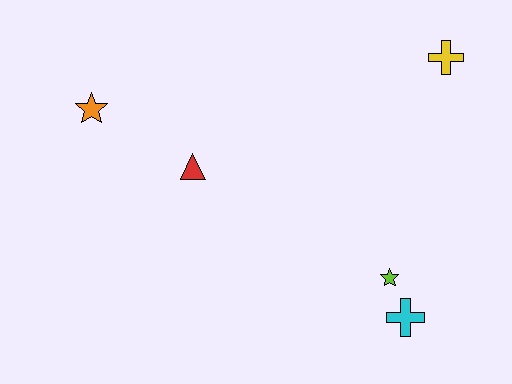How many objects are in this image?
There are 5 objects.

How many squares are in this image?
There are no squares.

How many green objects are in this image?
There are no green objects.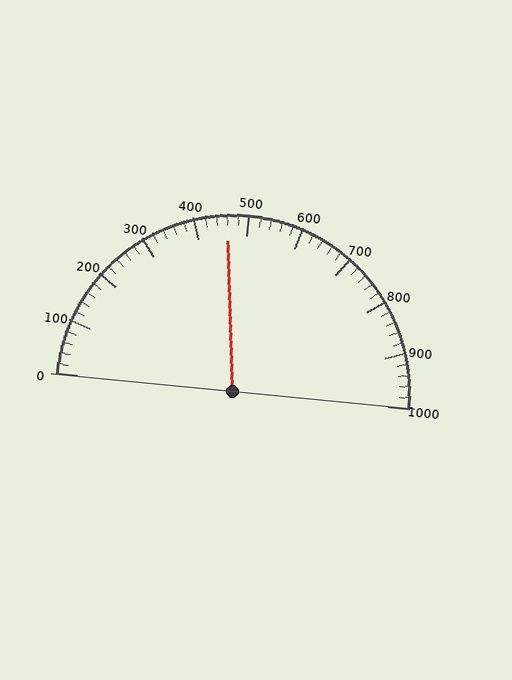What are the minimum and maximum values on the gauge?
The gauge ranges from 0 to 1000.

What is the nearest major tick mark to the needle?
The nearest major tick mark is 500.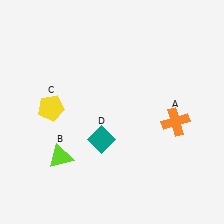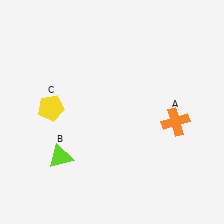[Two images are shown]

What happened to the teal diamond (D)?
The teal diamond (D) was removed in Image 2. It was in the bottom-left area of Image 1.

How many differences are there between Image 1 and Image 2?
There is 1 difference between the two images.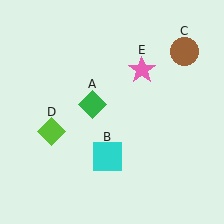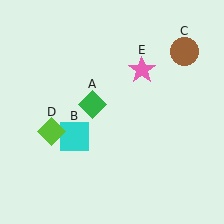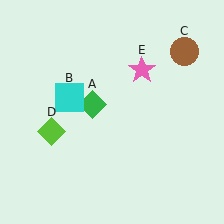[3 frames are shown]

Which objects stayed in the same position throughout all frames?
Green diamond (object A) and brown circle (object C) and lime diamond (object D) and pink star (object E) remained stationary.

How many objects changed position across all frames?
1 object changed position: cyan square (object B).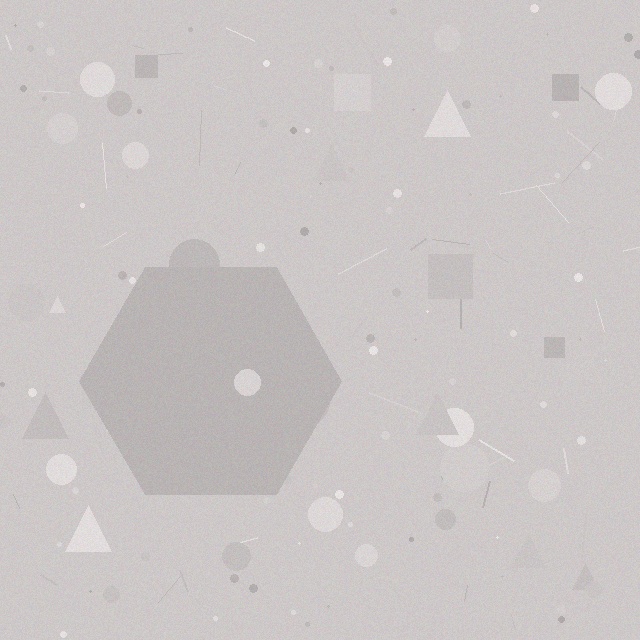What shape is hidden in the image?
A hexagon is hidden in the image.